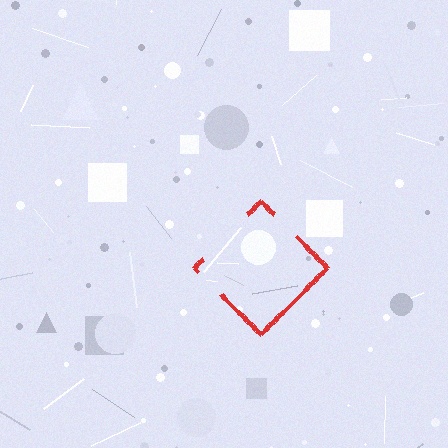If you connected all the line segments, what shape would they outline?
They would outline a diamond.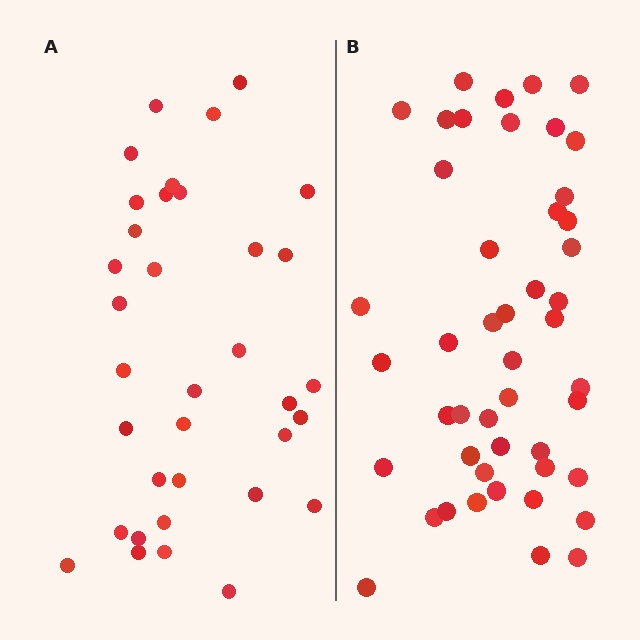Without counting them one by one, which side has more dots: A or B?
Region B (the right region) has more dots.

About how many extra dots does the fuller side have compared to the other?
Region B has roughly 12 or so more dots than region A.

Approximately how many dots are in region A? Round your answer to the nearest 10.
About 40 dots. (The exact count is 35, which rounds to 40.)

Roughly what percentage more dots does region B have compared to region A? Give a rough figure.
About 35% more.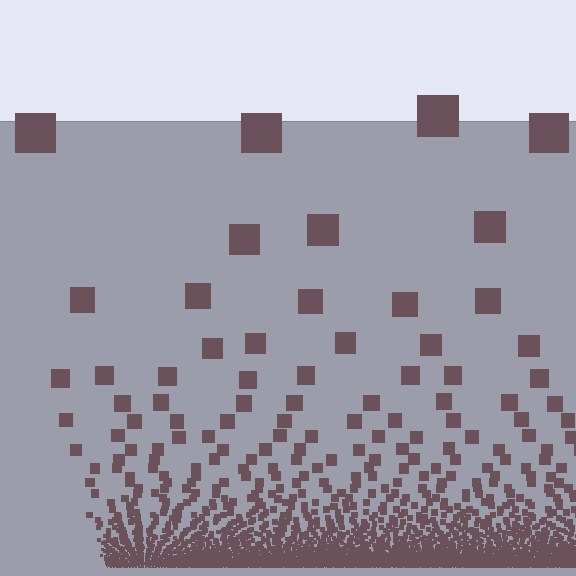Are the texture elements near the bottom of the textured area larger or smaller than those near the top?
Smaller. The gradient is inverted — elements near the bottom are smaller and denser.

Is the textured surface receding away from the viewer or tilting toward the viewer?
The surface appears to tilt toward the viewer. Texture elements get larger and sparser toward the top.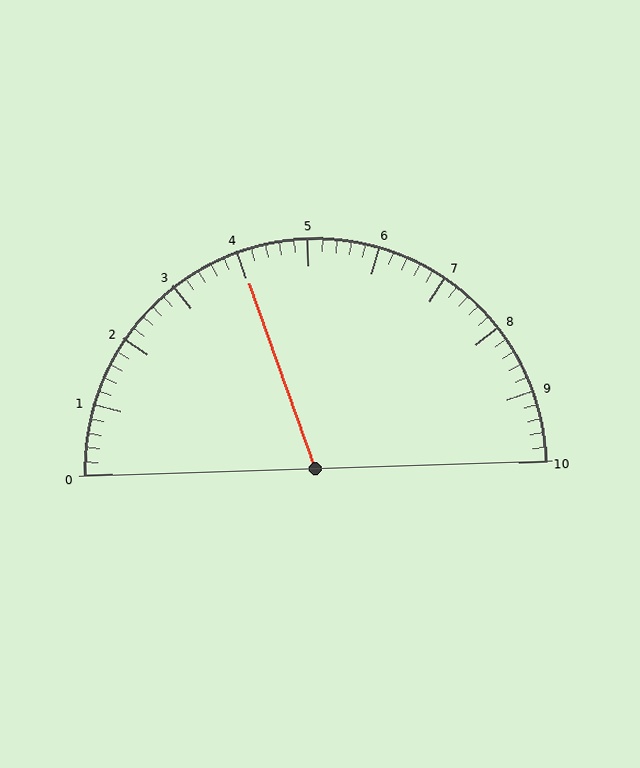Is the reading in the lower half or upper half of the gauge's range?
The reading is in the lower half of the range (0 to 10).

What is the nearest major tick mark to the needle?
The nearest major tick mark is 4.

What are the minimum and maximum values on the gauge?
The gauge ranges from 0 to 10.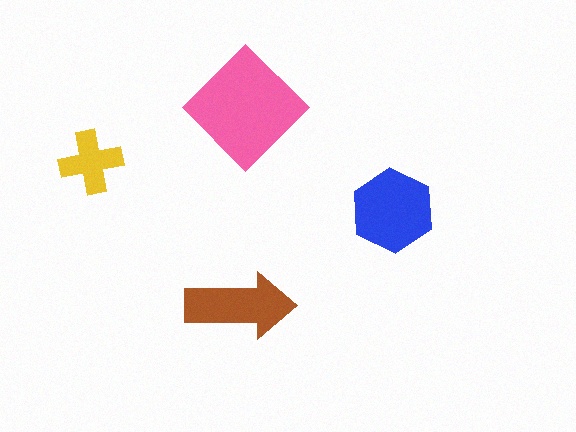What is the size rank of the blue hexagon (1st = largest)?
2nd.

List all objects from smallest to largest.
The yellow cross, the brown arrow, the blue hexagon, the pink diamond.